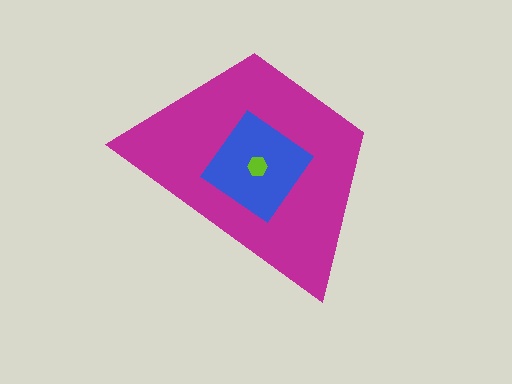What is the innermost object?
The lime hexagon.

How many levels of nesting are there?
3.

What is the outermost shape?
The magenta trapezoid.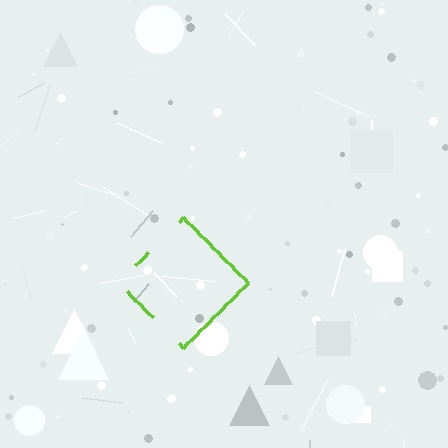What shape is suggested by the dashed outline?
The dashed outline suggests a diamond.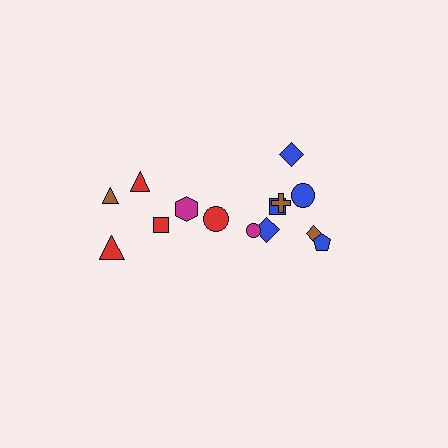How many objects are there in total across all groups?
There are 14 objects.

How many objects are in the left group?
There are 6 objects.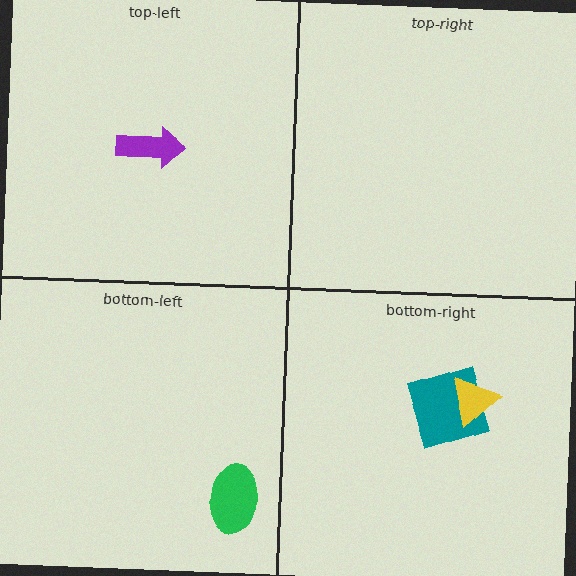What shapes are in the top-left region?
The purple arrow.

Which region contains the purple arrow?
The top-left region.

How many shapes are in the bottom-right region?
2.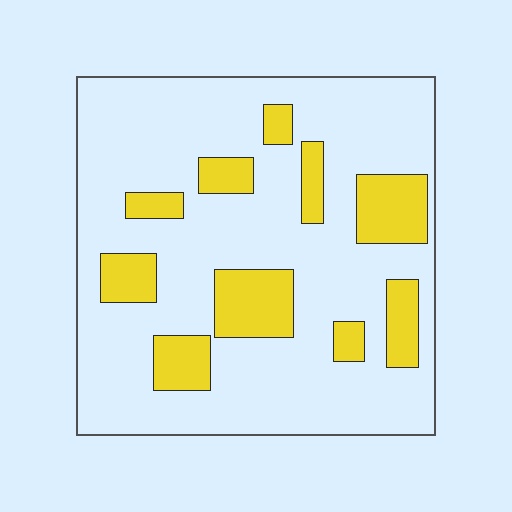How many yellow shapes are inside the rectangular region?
10.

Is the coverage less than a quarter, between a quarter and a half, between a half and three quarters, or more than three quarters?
Less than a quarter.